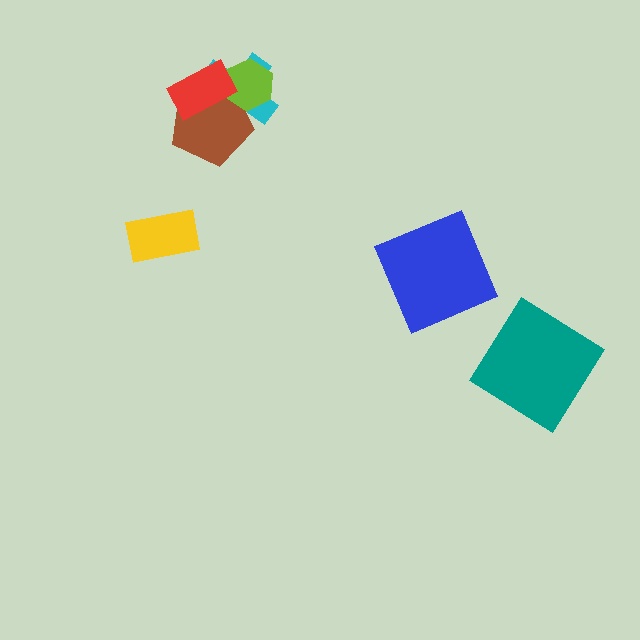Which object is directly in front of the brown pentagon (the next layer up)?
The lime hexagon is directly in front of the brown pentagon.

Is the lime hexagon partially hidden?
Yes, it is partially covered by another shape.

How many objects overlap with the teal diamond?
0 objects overlap with the teal diamond.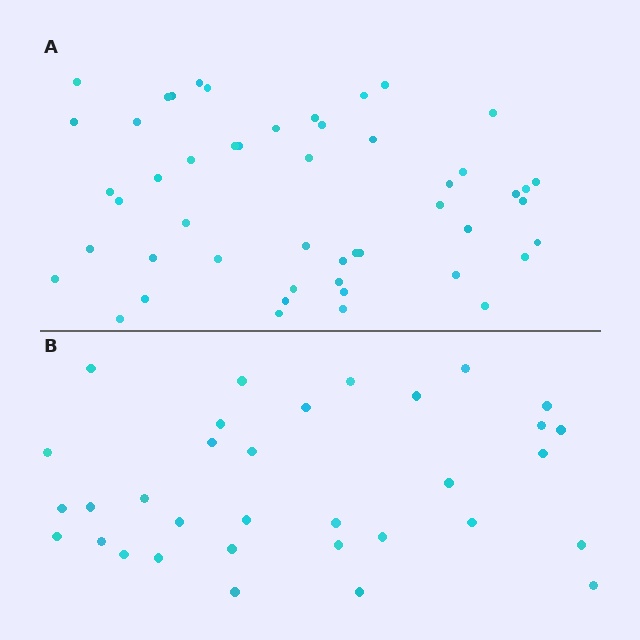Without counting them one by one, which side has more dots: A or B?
Region A (the top region) has more dots.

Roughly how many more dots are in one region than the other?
Region A has approximately 15 more dots than region B.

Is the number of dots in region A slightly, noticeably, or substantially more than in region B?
Region A has substantially more. The ratio is roughly 1.5 to 1.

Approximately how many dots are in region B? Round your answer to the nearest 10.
About 30 dots. (The exact count is 33, which rounds to 30.)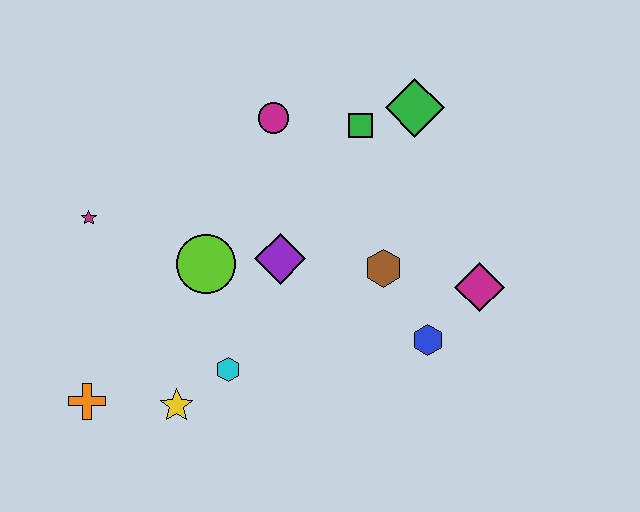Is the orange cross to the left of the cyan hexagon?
Yes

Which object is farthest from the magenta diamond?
The orange cross is farthest from the magenta diamond.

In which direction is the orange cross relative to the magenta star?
The orange cross is below the magenta star.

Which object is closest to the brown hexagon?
The blue hexagon is closest to the brown hexagon.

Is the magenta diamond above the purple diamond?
No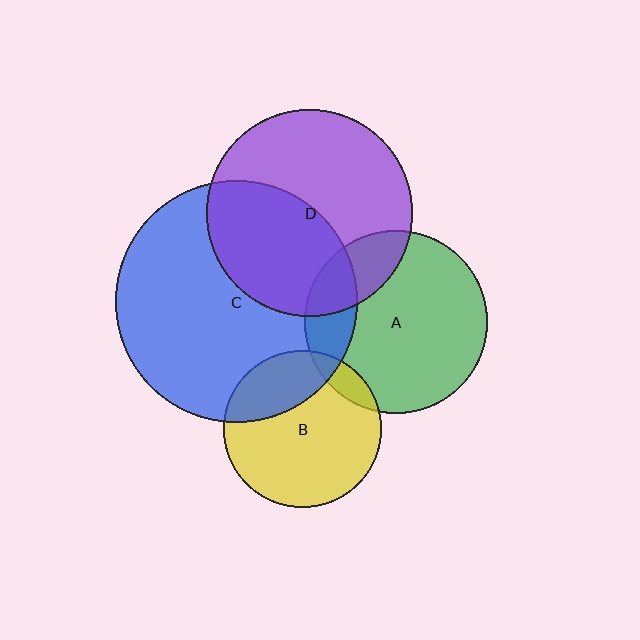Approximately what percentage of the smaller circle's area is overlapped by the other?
Approximately 20%.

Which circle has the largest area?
Circle C (blue).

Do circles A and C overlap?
Yes.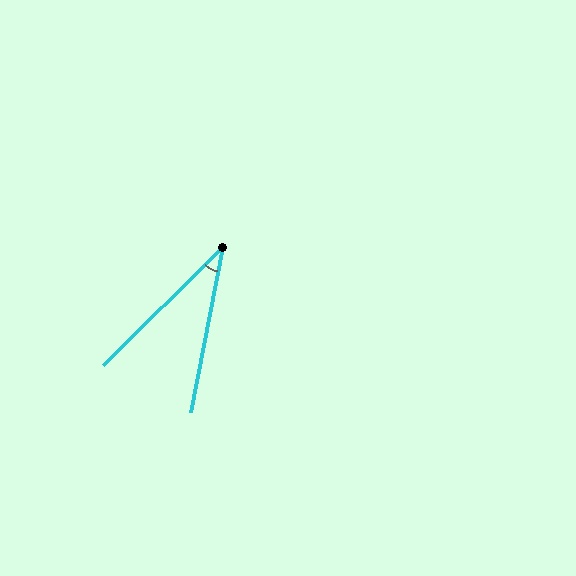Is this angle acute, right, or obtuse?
It is acute.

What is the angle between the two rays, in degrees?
Approximately 34 degrees.